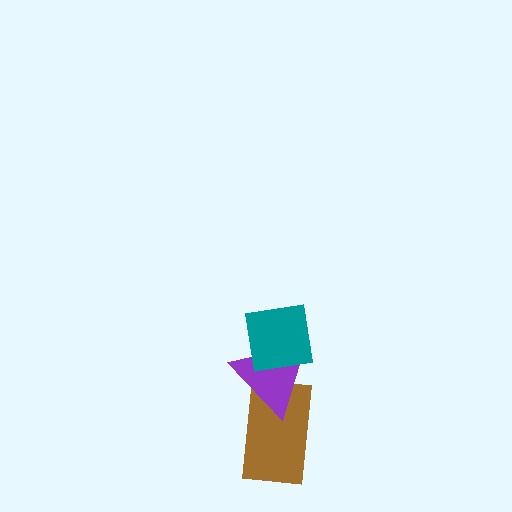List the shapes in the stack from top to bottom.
From top to bottom: the teal square, the purple triangle, the brown rectangle.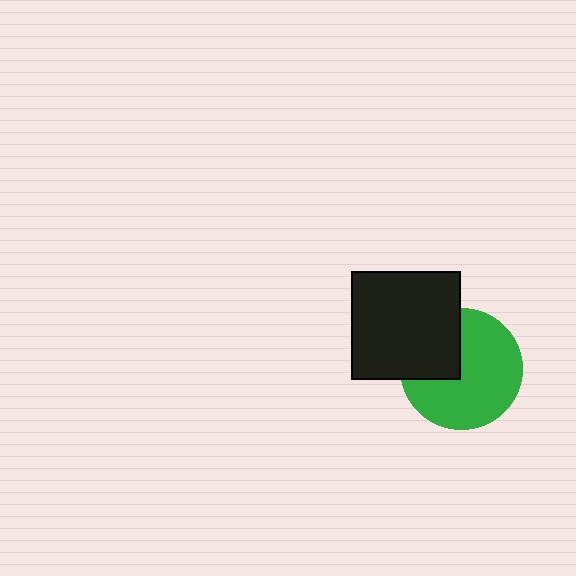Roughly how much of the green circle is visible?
Most of it is visible (roughly 69%).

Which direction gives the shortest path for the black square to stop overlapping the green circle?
Moving toward the upper-left gives the shortest separation.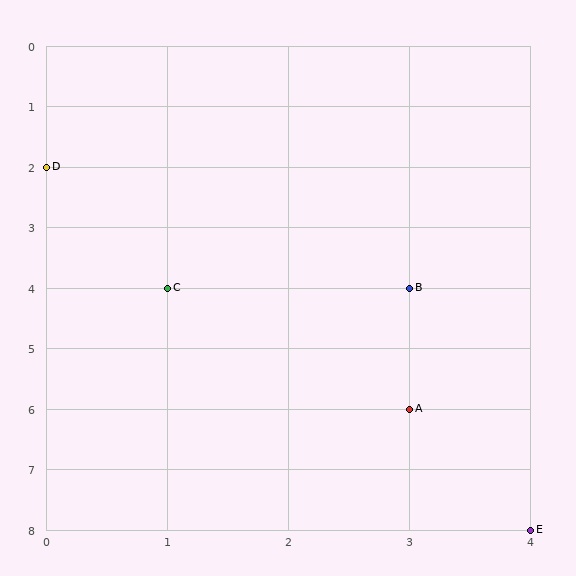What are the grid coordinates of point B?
Point B is at grid coordinates (3, 4).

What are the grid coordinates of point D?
Point D is at grid coordinates (0, 2).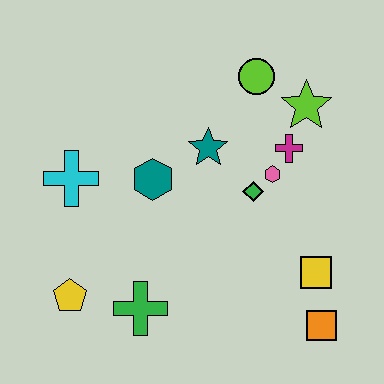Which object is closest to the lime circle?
The lime star is closest to the lime circle.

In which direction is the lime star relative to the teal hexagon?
The lime star is to the right of the teal hexagon.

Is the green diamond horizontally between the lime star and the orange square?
No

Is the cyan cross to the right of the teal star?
No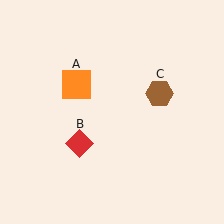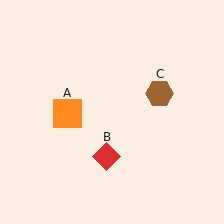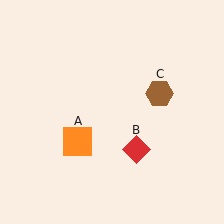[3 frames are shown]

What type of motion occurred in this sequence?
The orange square (object A), red diamond (object B) rotated counterclockwise around the center of the scene.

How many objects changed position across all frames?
2 objects changed position: orange square (object A), red diamond (object B).